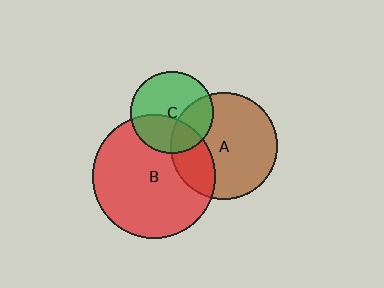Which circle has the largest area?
Circle B (red).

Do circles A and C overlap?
Yes.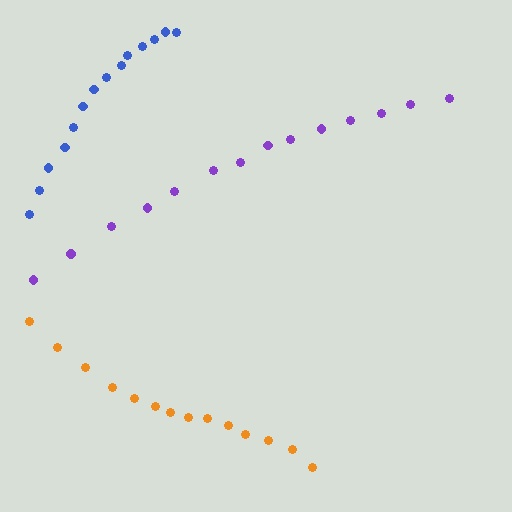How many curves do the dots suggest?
There are 3 distinct paths.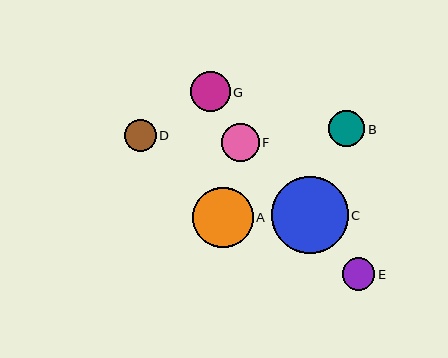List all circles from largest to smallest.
From largest to smallest: C, A, G, F, B, E, D.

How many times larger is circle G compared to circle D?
Circle G is approximately 1.2 times the size of circle D.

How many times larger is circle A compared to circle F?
Circle A is approximately 1.6 times the size of circle F.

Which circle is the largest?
Circle C is the largest with a size of approximately 77 pixels.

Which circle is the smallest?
Circle D is the smallest with a size of approximately 32 pixels.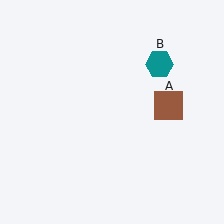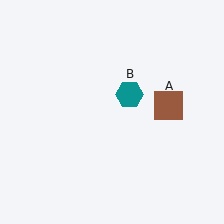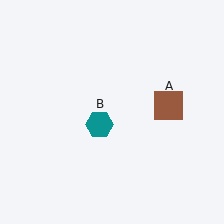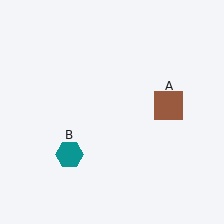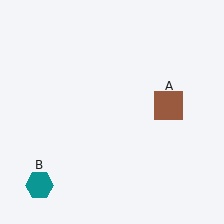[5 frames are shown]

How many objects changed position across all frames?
1 object changed position: teal hexagon (object B).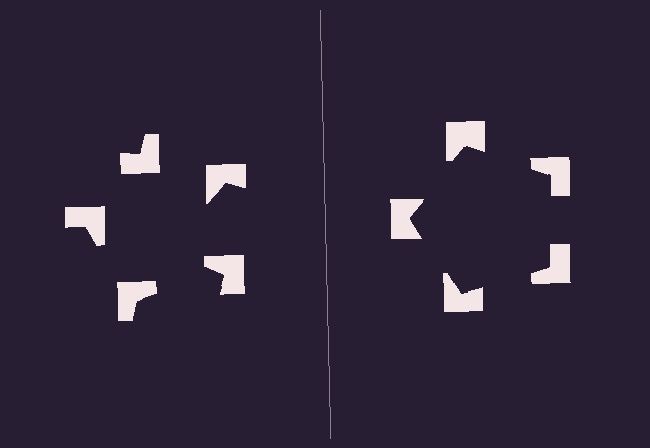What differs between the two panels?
The notched squares are positioned identically on both sides; only the wedge orientations differ. On the right they align to a pentagon; on the left they are misaligned.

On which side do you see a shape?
An illusory pentagon appears on the right side. On the left side the wedge cuts are rotated, so no coherent shape forms.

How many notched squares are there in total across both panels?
10 — 5 on each side.